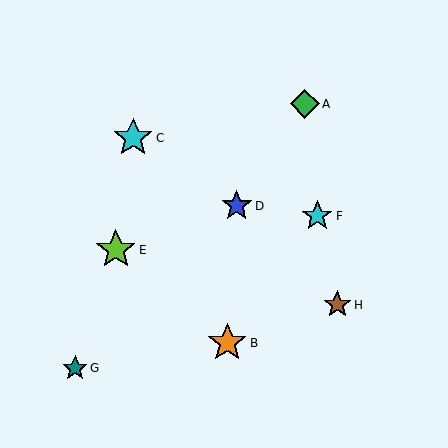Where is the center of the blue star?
The center of the blue star is at (237, 206).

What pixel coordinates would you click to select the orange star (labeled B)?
Click at (227, 343) to select the orange star B.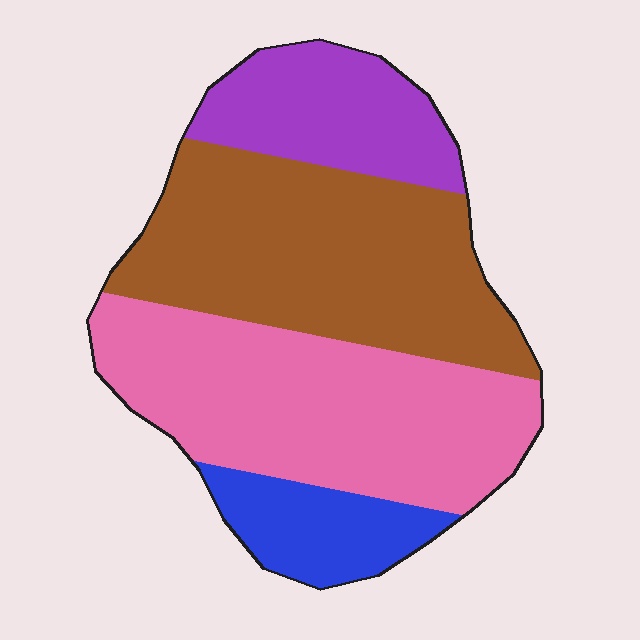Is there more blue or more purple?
Purple.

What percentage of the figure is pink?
Pink covers roughly 35% of the figure.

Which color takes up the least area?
Blue, at roughly 10%.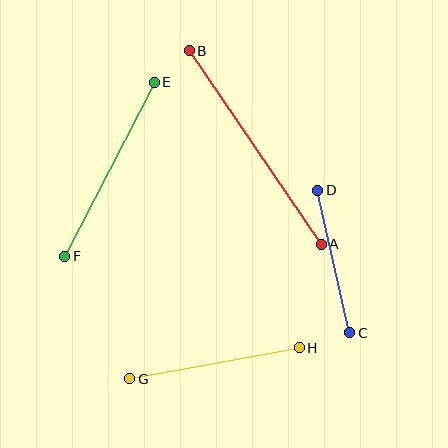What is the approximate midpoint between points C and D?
The midpoint is at approximately (334, 262) pixels.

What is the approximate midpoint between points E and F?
The midpoint is at approximately (110, 169) pixels.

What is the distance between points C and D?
The distance is approximately 146 pixels.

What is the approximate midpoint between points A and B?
The midpoint is at approximately (255, 148) pixels.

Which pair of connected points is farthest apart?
Points A and B are farthest apart.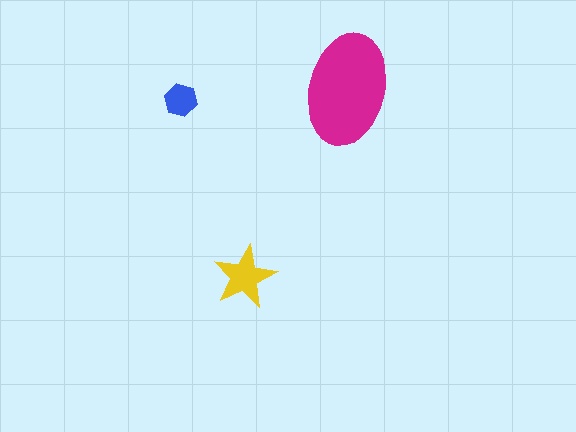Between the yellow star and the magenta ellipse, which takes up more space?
The magenta ellipse.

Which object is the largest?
The magenta ellipse.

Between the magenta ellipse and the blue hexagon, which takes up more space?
The magenta ellipse.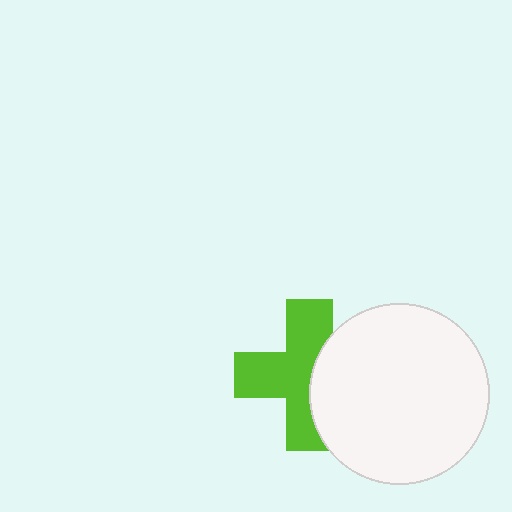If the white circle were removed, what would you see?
You would see the complete lime cross.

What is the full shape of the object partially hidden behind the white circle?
The partially hidden object is a lime cross.